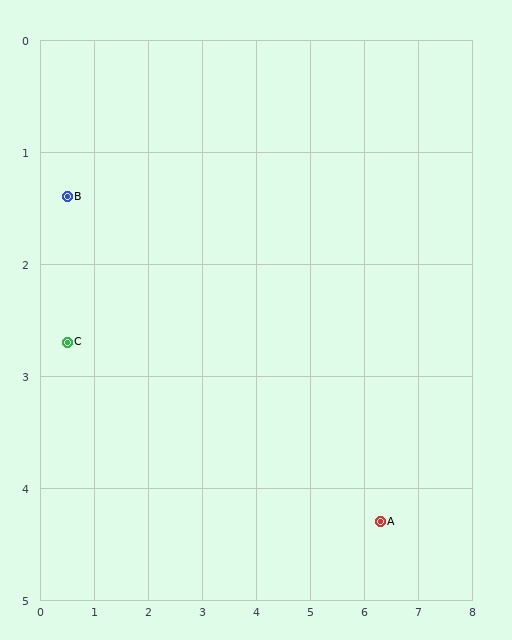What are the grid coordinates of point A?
Point A is at approximately (6.3, 4.3).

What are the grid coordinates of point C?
Point C is at approximately (0.5, 2.7).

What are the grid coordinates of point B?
Point B is at approximately (0.5, 1.4).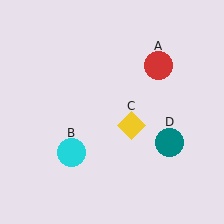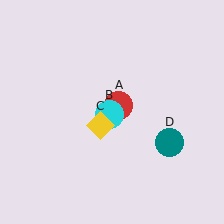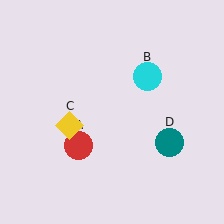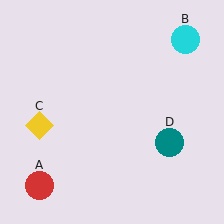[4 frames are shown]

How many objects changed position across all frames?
3 objects changed position: red circle (object A), cyan circle (object B), yellow diamond (object C).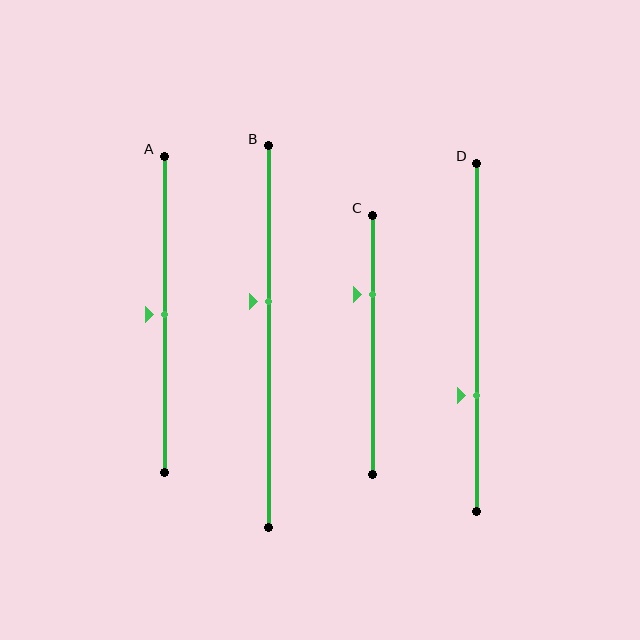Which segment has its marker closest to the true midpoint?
Segment A has its marker closest to the true midpoint.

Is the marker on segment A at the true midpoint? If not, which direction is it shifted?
Yes, the marker on segment A is at the true midpoint.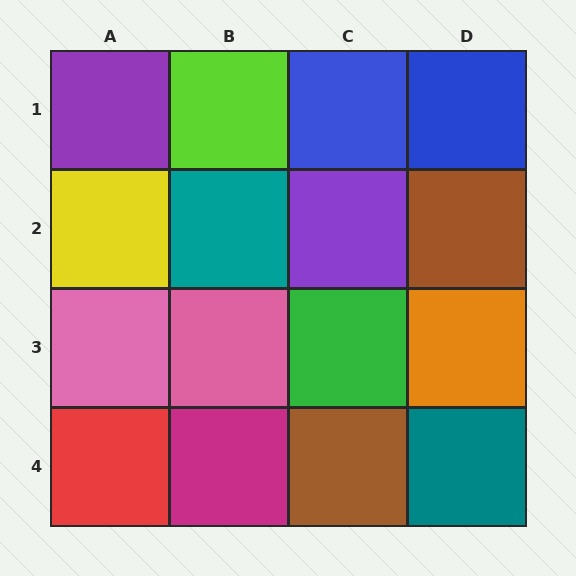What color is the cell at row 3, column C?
Green.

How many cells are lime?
1 cell is lime.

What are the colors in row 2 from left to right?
Yellow, teal, purple, brown.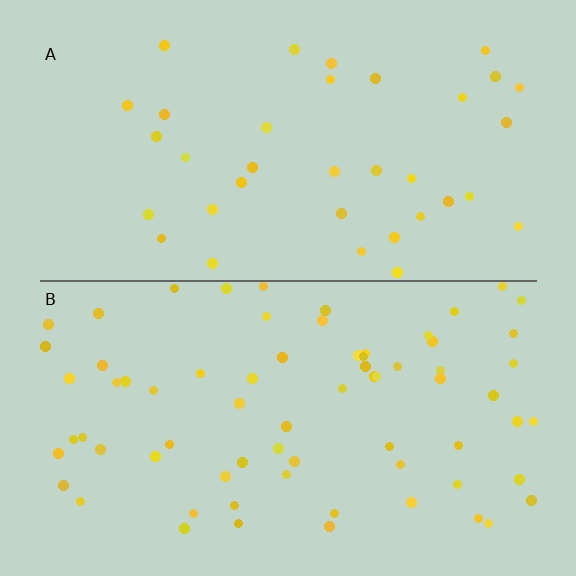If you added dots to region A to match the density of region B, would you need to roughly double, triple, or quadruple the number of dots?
Approximately double.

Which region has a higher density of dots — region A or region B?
B (the bottom).